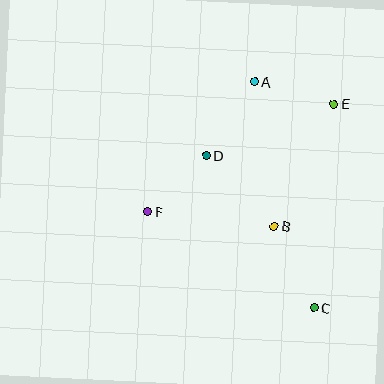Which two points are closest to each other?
Points D and F are closest to each other.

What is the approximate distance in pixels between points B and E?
The distance between B and E is approximately 136 pixels.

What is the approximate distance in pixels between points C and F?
The distance between C and F is approximately 192 pixels.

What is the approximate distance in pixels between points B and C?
The distance between B and C is approximately 91 pixels.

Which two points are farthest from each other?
Points A and C are farthest from each other.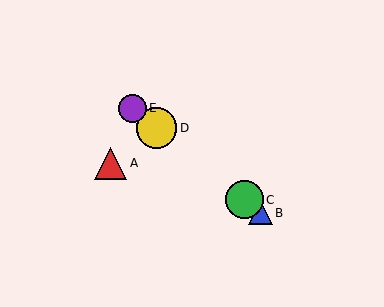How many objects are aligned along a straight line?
4 objects (B, C, D, E) are aligned along a straight line.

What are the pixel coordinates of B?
Object B is at (260, 213).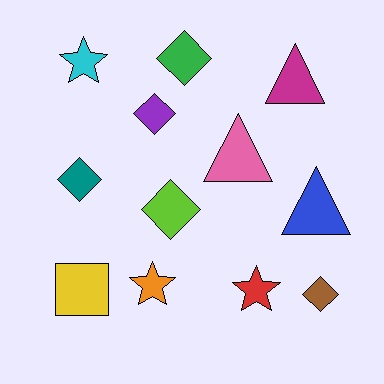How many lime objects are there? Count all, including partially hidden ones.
There is 1 lime object.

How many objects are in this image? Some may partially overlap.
There are 12 objects.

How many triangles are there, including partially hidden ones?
There are 3 triangles.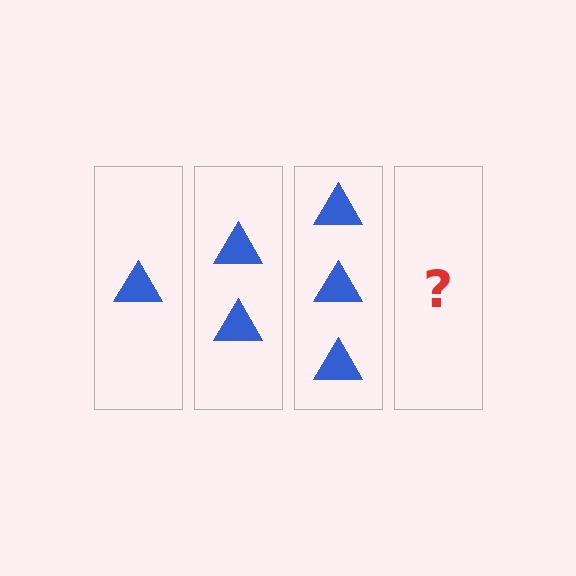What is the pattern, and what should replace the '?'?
The pattern is that each step adds one more triangle. The '?' should be 4 triangles.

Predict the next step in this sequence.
The next step is 4 triangles.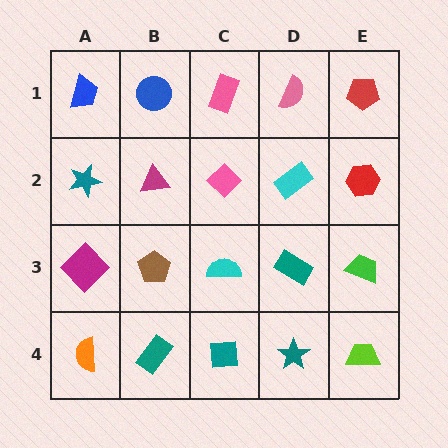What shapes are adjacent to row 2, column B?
A blue circle (row 1, column B), a brown pentagon (row 3, column B), a teal star (row 2, column A), a pink diamond (row 2, column C).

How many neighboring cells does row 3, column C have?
4.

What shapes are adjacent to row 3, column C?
A pink diamond (row 2, column C), a teal square (row 4, column C), a brown pentagon (row 3, column B), a teal rectangle (row 3, column D).